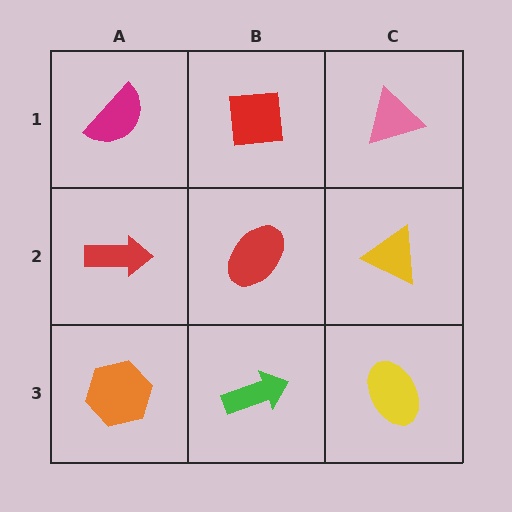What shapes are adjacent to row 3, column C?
A yellow triangle (row 2, column C), a green arrow (row 3, column B).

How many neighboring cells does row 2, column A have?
3.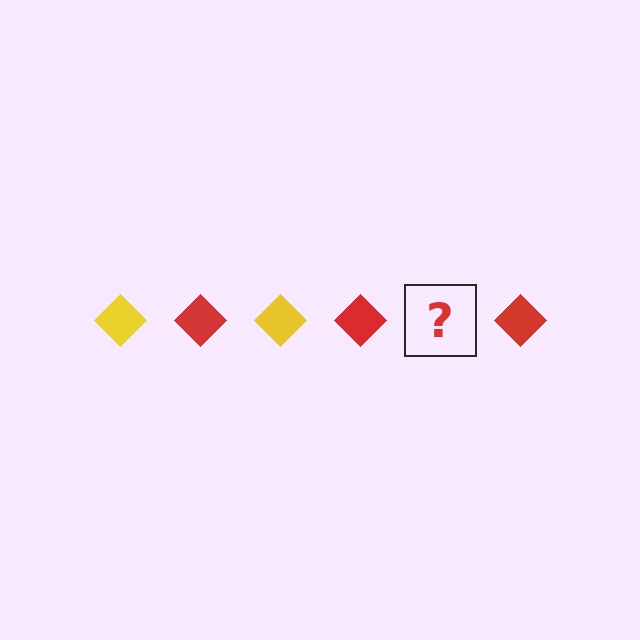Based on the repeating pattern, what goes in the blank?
The blank should be a yellow diamond.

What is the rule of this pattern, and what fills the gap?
The rule is that the pattern cycles through yellow, red diamonds. The gap should be filled with a yellow diamond.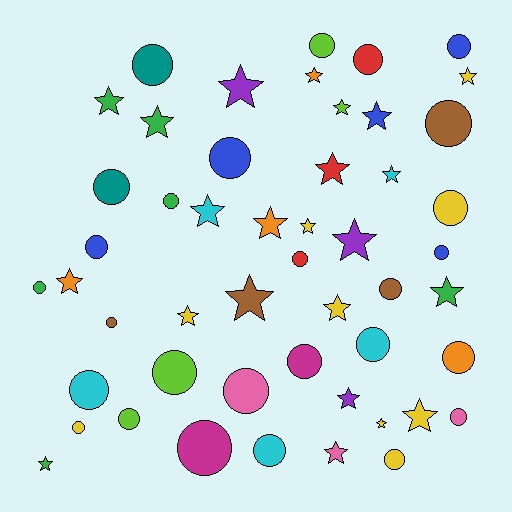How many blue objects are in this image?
There are 5 blue objects.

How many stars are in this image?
There are 23 stars.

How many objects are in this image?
There are 50 objects.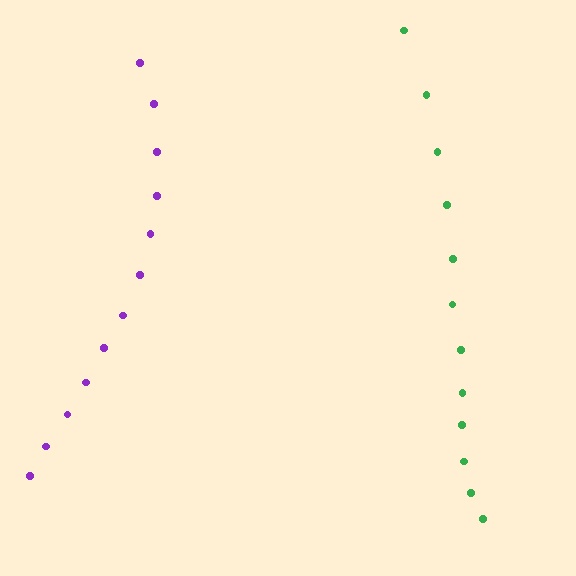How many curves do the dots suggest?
There are 2 distinct paths.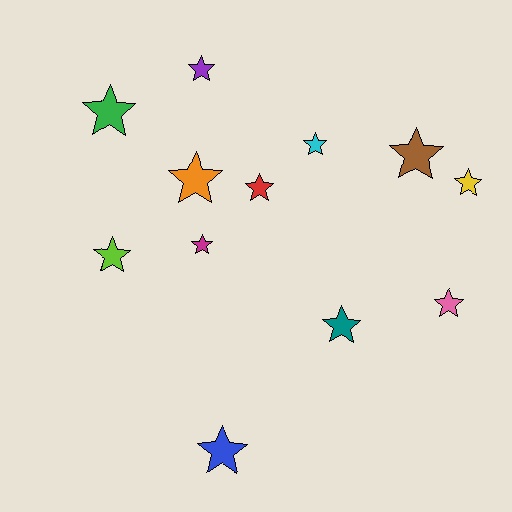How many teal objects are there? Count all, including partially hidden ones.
There is 1 teal object.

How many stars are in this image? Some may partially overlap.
There are 12 stars.